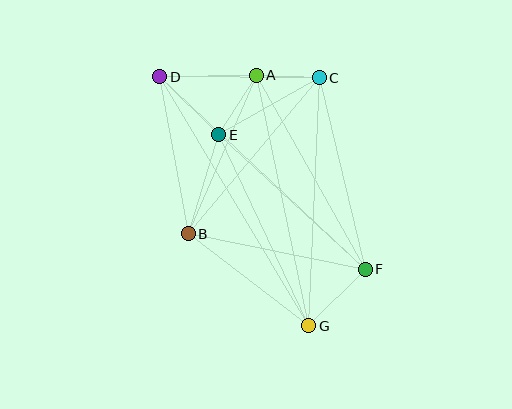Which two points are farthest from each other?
Points D and G are farthest from each other.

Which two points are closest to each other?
Points A and C are closest to each other.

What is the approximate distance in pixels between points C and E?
The distance between C and E is approximately 115 pixels.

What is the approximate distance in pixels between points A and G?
The distance between A and G is approximately 256 pixels.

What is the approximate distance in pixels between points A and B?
The distance between A and B is approximately 173 pixels.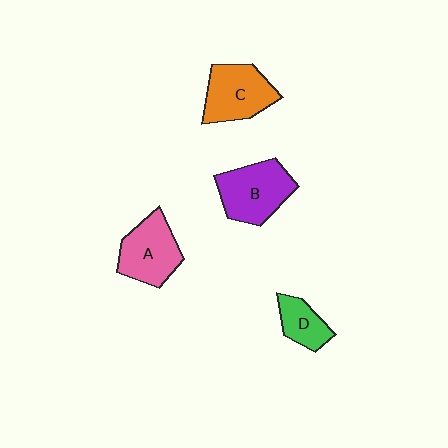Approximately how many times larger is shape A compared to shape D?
Approximately 1.7 times.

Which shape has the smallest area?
Shape D (green).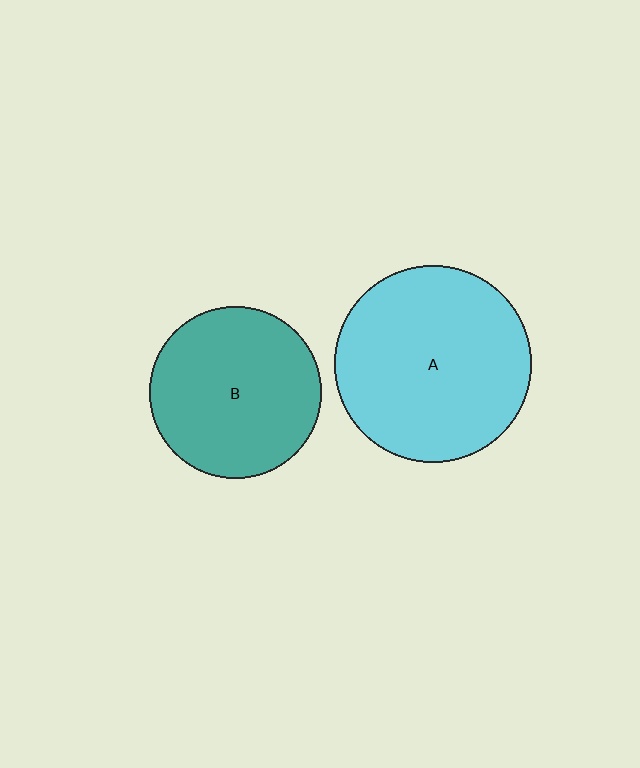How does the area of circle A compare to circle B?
Approximately 1.3 times.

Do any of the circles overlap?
No, none of the circles overlap.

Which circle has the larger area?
Circle A (cyan).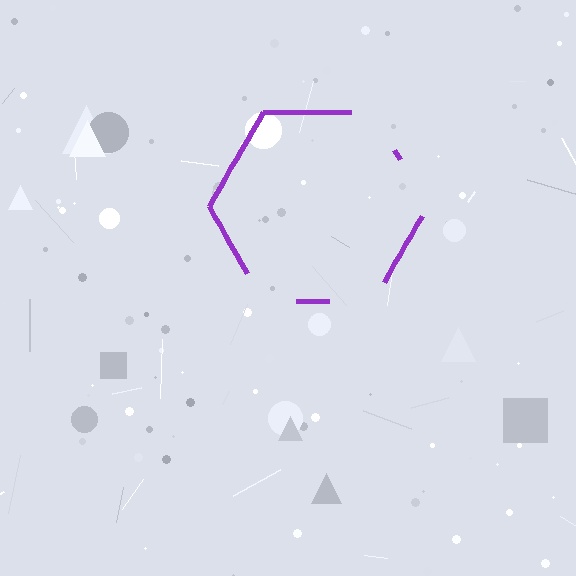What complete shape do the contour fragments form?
The contour fragments form a hexagon.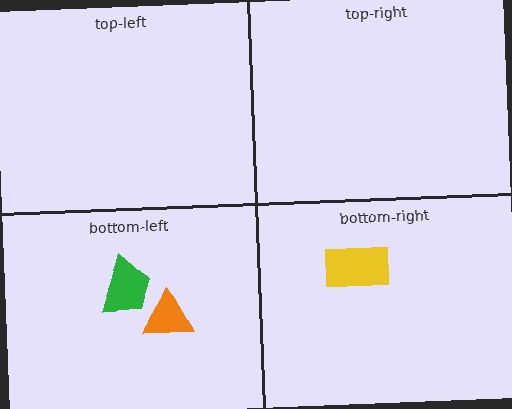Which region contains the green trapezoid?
The bottom-left region.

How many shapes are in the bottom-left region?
2.